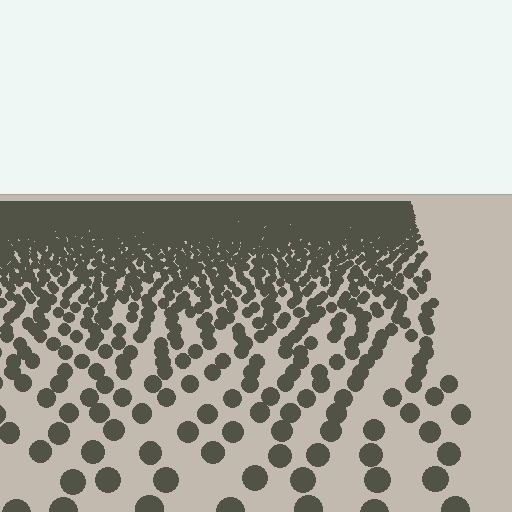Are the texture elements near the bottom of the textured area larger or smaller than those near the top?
Larger. Near the bottom, elements are closer to the viewer and appear at a bigger on-screen size.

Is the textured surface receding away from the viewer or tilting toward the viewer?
The surface is receding away from the viewer. Texture elements get smaller and denser toward the top.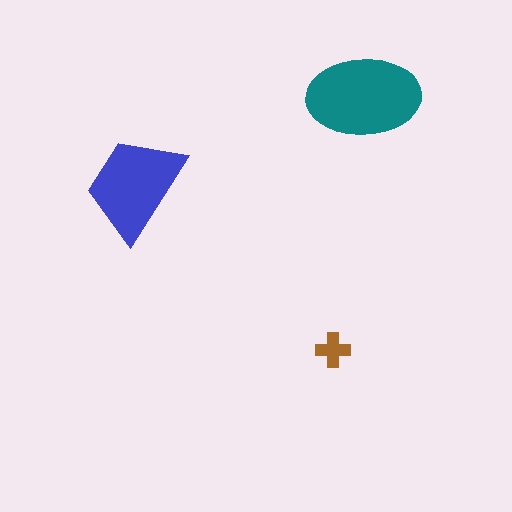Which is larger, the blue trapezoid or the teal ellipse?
The teal ellipse.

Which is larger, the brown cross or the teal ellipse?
The teal ellipse.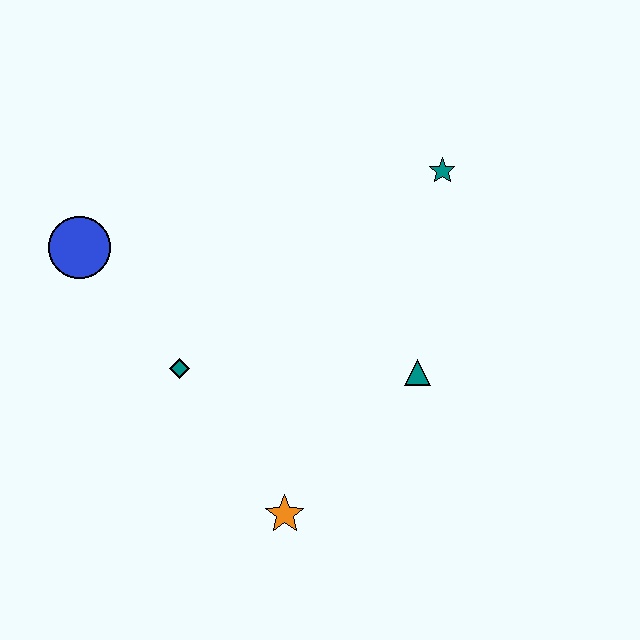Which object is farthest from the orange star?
The teal star is farthest from the orange star.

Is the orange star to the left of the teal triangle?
Yes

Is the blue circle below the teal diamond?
No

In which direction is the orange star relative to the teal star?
The orange star is below the teal star.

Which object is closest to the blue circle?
The teal diamond is closest to the blue circle.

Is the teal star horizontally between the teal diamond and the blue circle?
No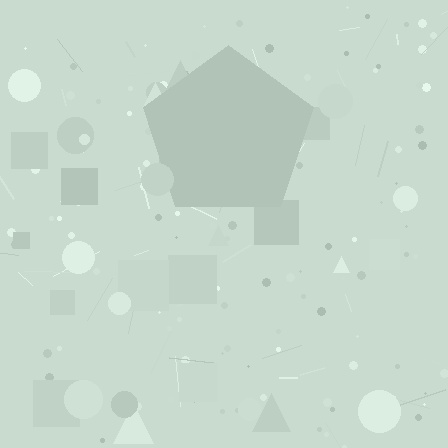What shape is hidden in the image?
A pentagon is hidden in the image.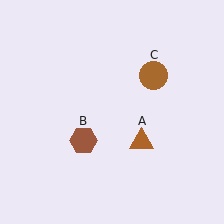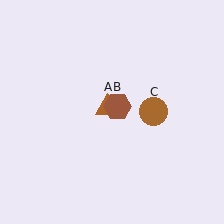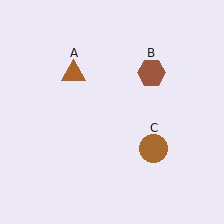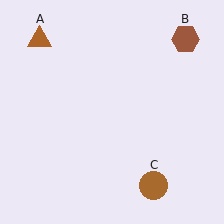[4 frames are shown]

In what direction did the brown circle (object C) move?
The brown circle (object C) moved down.